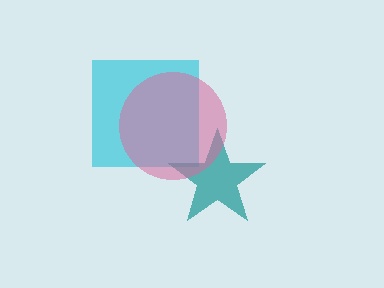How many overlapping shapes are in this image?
There are 3 overlapping shapes in the image.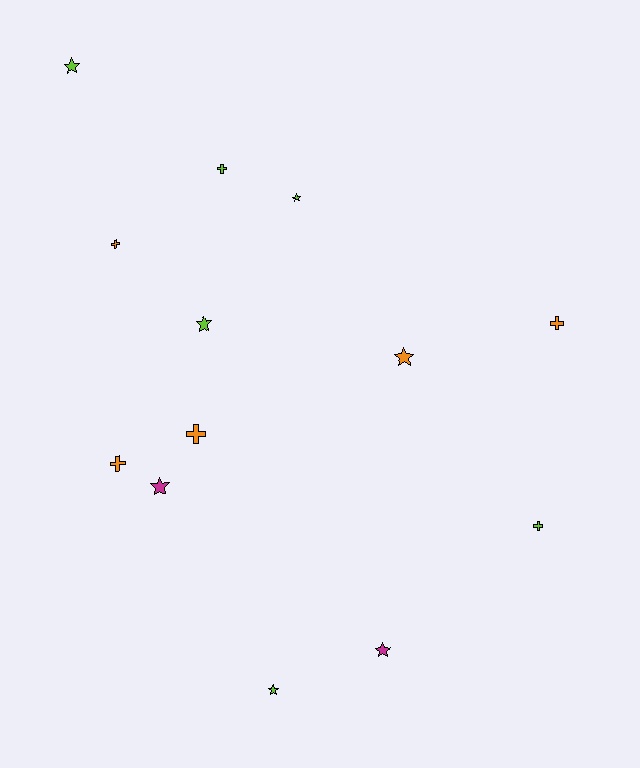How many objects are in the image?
There are 13 objects.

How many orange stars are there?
There is 1 orange star.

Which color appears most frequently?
Lime, with 6 objects.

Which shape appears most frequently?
Star, with 7 objects.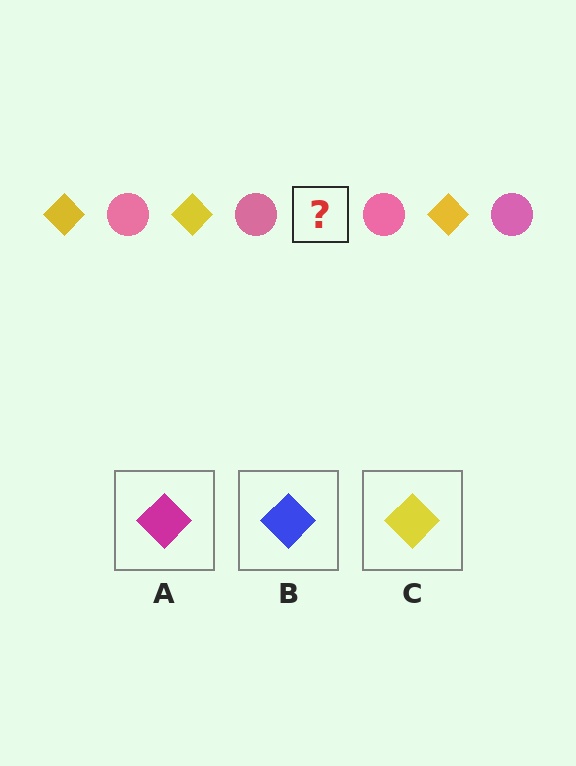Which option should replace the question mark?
Option C.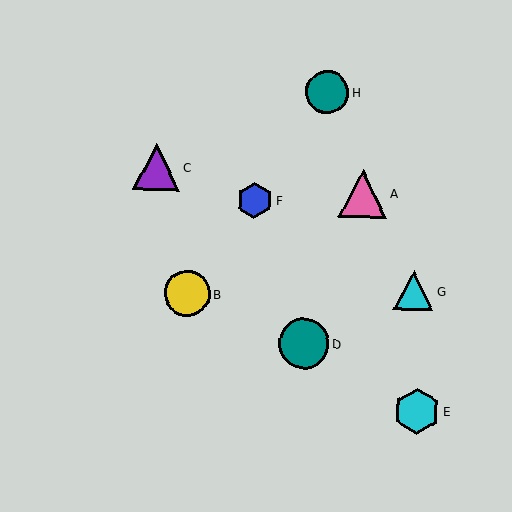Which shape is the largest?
The teal circle (labeled D) is the largest.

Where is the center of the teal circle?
The center of the teal circle is at (327, 92).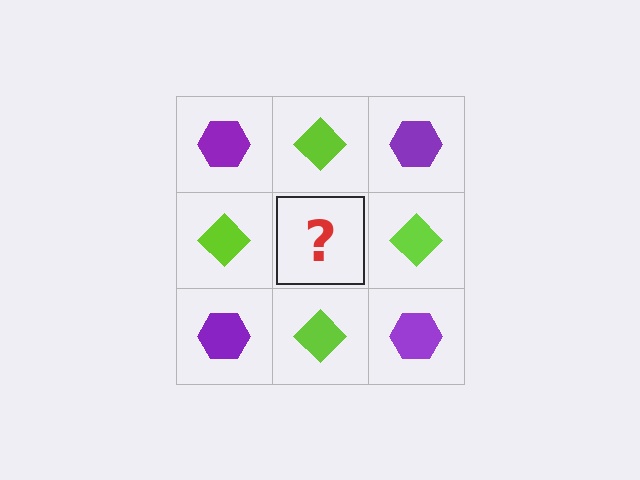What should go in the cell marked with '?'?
The missing cell should contain a purple hexagon.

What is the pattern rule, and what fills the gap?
The rule is that it alternates purple hexagon and lime diamond in a checkerboard pattern. The gap should be filled with a purple hexagon.